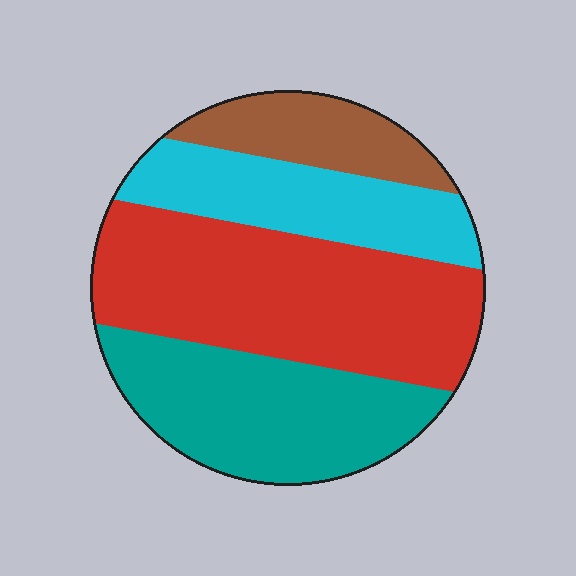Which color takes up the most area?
Red, at roughly 40%.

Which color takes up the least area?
Brown, at roughly 15%.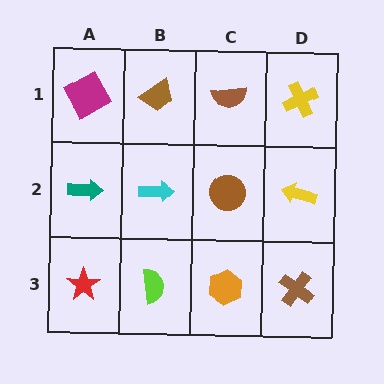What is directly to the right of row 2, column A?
A cyan arrow.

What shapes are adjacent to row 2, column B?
A brown trapezoid (row 1, column B), a lime semicircle (row 3, column B), a teal arrow (row 2, column A), a brown circle (row 2, column C).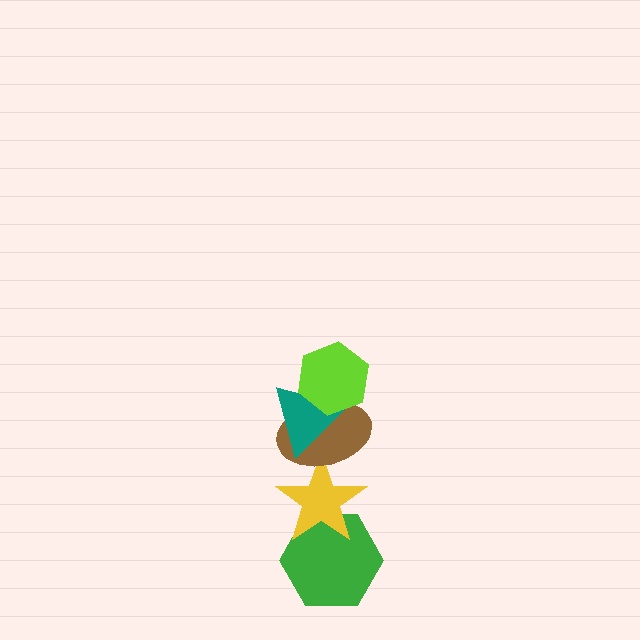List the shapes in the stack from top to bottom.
From top to bottom: the lime hexagon, the teal triangle, the brown ellipse, the yellow star, the green hexagon.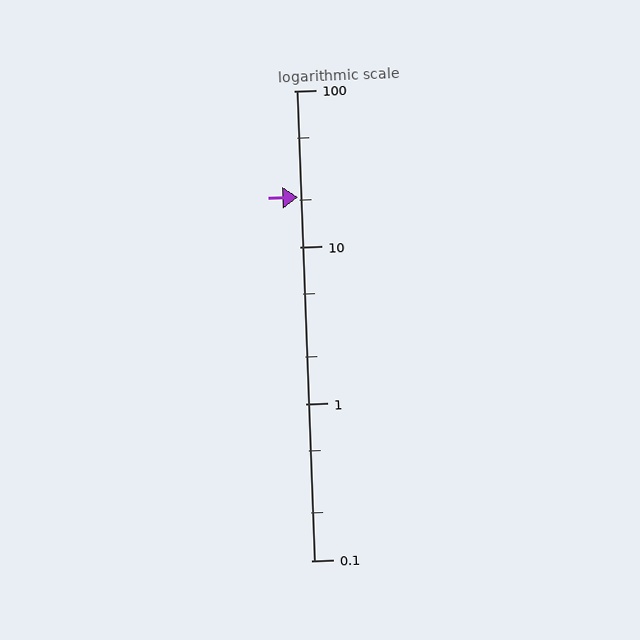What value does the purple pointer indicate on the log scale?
The pointer indicates approximately 21.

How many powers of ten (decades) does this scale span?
The scale spans 3 decades, from 0.1 to 100.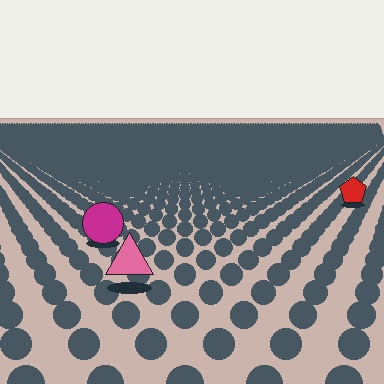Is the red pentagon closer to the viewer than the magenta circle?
No. The magenta circle is closer — you can tell from the texture gradient: the ground texture is coarser near it.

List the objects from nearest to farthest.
From nearest to farthest: the pink triangle, the magenta circle, the red pentagon.